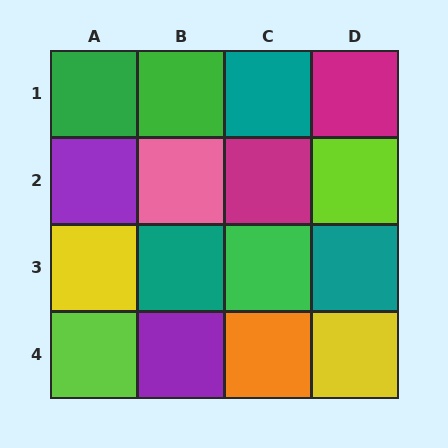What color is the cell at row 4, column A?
Lime.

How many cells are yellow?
2 cells are yellow.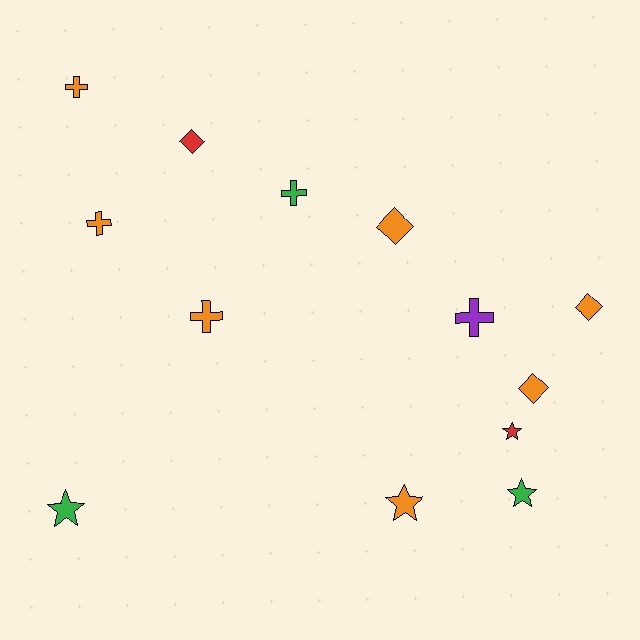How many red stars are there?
There is 1 red star.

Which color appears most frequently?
Orange, with 7 objects.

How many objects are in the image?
There are 13 objects.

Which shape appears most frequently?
Cross, with 5 objects.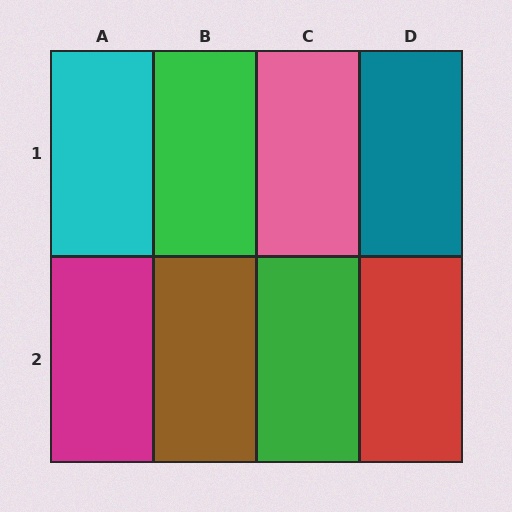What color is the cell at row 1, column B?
Green.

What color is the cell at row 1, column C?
Pink.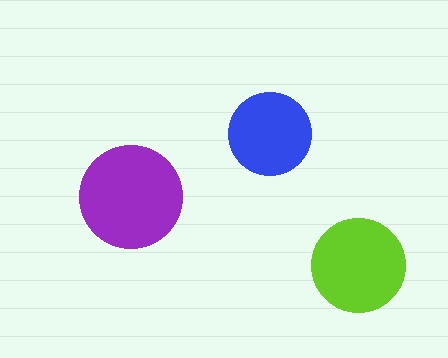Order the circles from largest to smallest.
the purple one, the lime one, the blue one.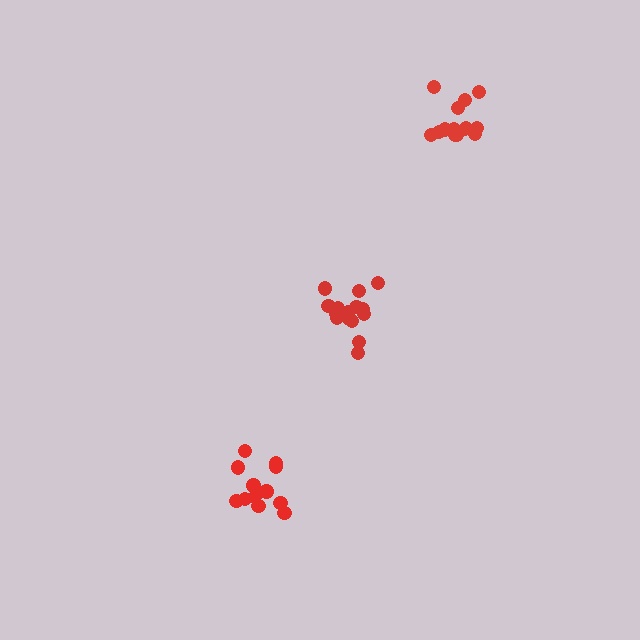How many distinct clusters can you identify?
There are 3 distinct clusters.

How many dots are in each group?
Group 1: 14 dots, Group 2: 13 dots, Group 3: 17 dots (44 total).